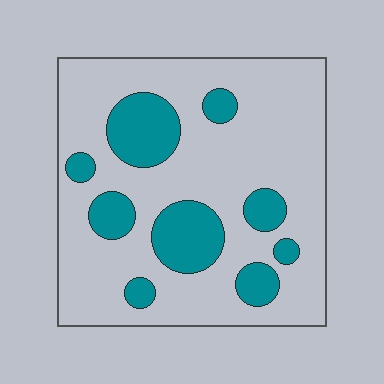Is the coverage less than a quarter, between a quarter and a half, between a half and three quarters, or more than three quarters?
Less than a quarter.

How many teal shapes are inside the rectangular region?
9.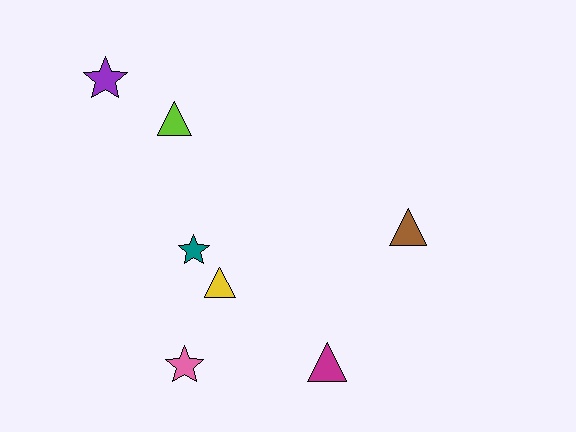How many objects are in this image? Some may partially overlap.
There are 7 objects.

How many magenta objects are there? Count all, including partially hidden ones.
There is 1 magenta object.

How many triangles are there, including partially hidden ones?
There are 4 triangles.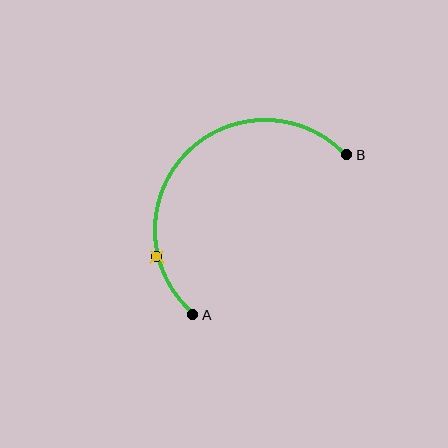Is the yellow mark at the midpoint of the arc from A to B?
No. The yellow mark lies on the arc but is closer to endpoint A. The arc midpoint would be at the point on the curve equidistant along the arc from both A and B.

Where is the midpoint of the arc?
The arc midpoint is the point on the curve farthest from the straight line joining A and B. It sits above and to the left of that line.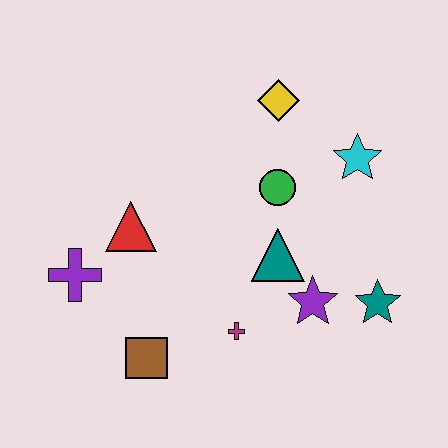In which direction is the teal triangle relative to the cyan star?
The teal triangle is below the cyan star.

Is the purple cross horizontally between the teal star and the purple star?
No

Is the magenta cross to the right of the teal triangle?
No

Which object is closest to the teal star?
The purple star is closest to the teal star.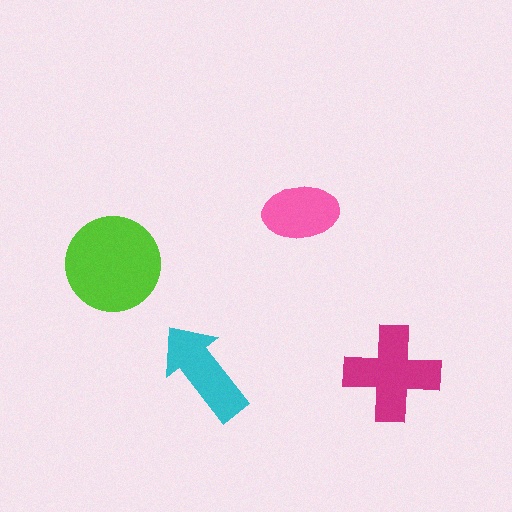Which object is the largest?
The lime circle.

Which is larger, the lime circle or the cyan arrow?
The lime circle.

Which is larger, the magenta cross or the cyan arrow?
The magenta cross.